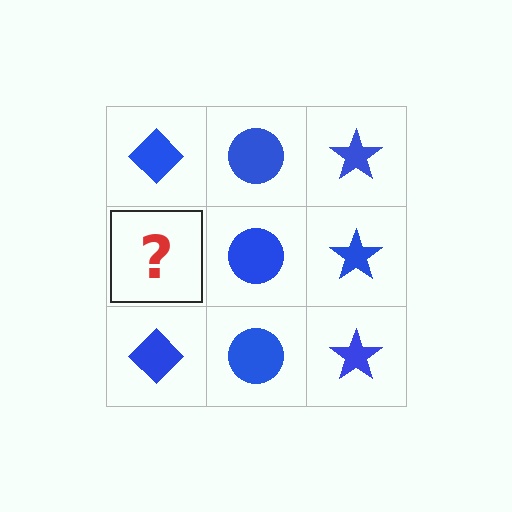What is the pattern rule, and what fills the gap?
The rule is that each column has a consistent shape. The gap should be filled with a blue diamond.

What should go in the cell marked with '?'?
The missing cell should contain a blue diamond.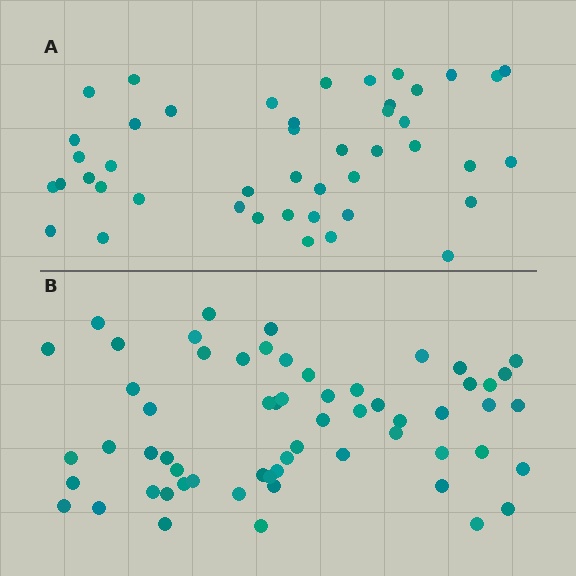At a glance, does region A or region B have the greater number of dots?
Region B (the bottom region) has more dots.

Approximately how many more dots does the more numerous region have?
Region B has approximately 15 more dots than region A.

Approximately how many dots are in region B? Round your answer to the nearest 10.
About 60 dots.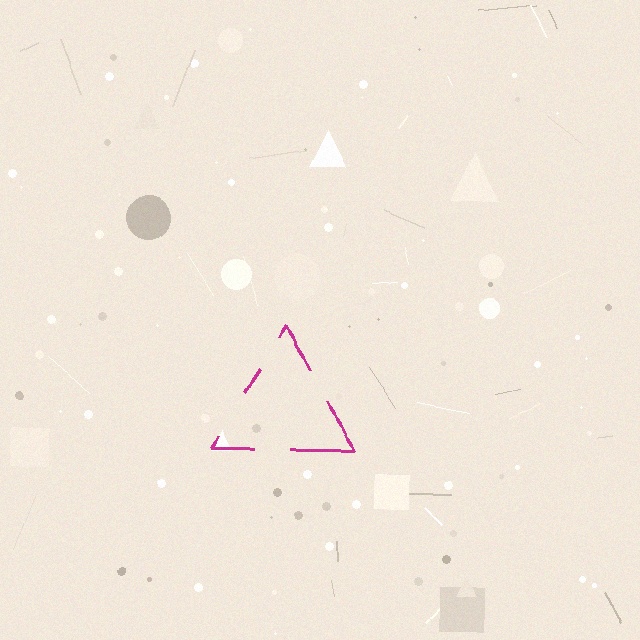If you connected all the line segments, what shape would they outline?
They would outline a triangle.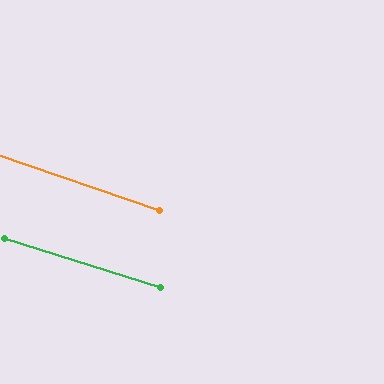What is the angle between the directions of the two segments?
Approximately 2 degrees.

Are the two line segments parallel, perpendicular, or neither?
Parallel — their directions differ by only 1.7°.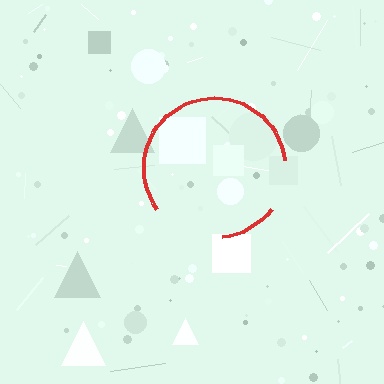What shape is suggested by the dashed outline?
The dashed outline suggests a circle.